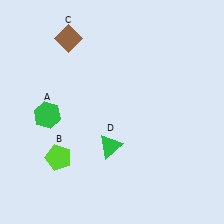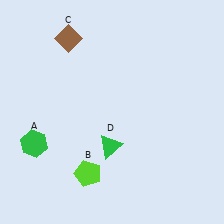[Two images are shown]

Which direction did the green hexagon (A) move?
The green hexagon (A) moved down.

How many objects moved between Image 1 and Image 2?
2 objects moved between the two images.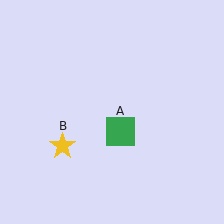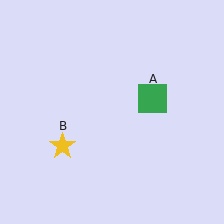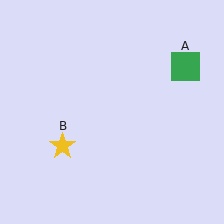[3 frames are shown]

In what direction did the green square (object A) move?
The green square (object A) moved up and to the right.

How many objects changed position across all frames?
1 object changed position: green square (object A).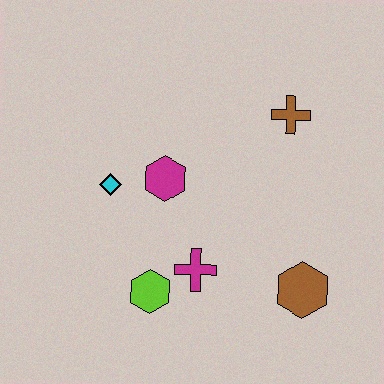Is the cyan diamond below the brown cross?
Yes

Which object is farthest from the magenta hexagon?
The brown hexagon is farthest from the magenta hexagon.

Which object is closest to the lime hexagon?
The magenta cross is closest to the lime hexagon.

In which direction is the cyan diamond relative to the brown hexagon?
The cyan diamond is to the left of the brown hexagon.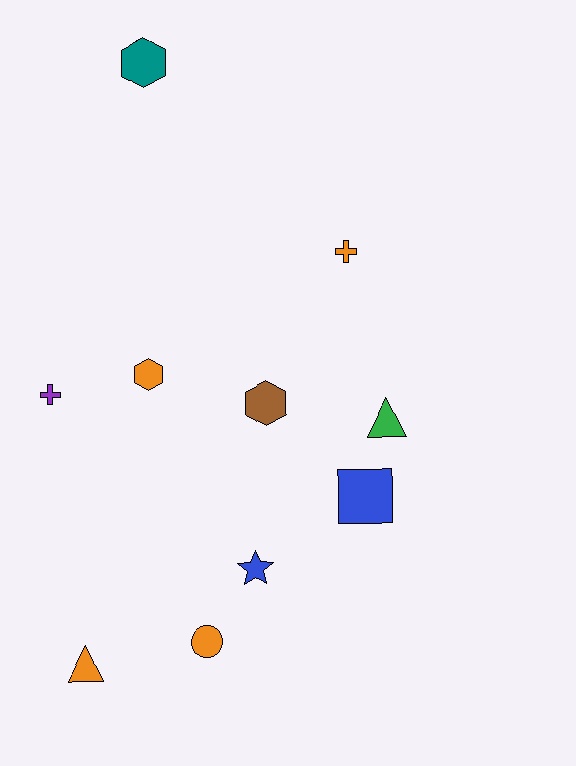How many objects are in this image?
There are 10 objects.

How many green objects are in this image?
There is 1 green object.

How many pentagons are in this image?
There are no pentagons.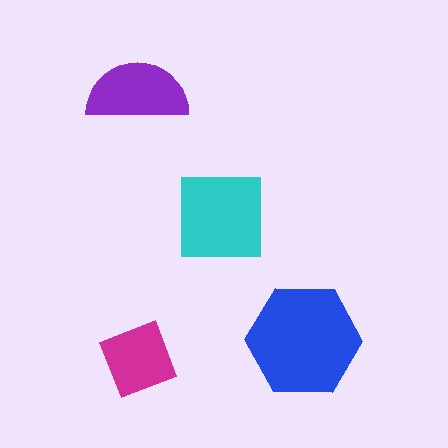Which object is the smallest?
The magenta diamond.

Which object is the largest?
The blue hexagon.